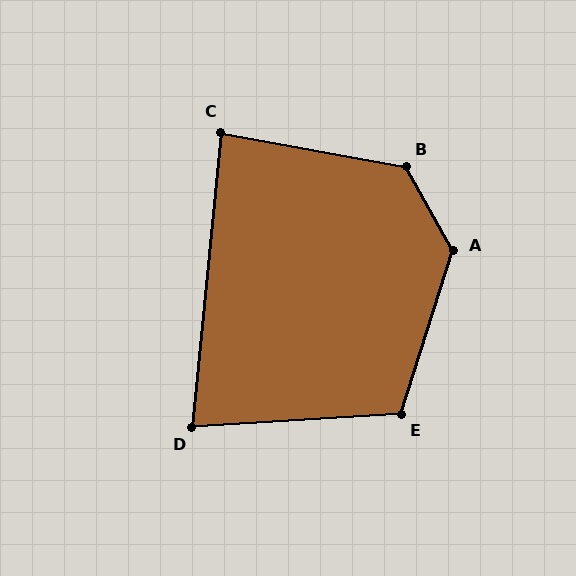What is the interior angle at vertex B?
Approximately 130 degrees (obtuse).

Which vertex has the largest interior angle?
A, at approximately 133 degrees.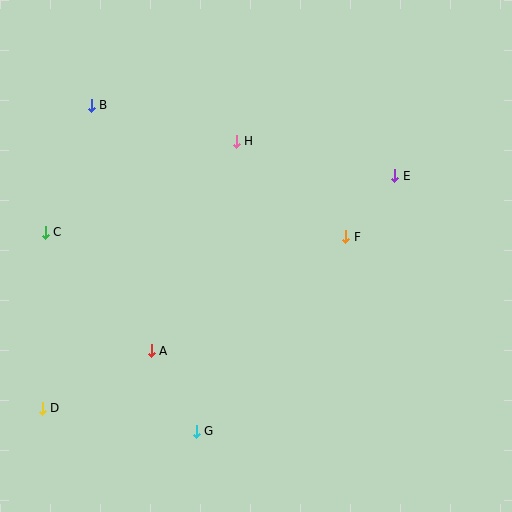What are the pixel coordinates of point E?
Point E is at (395, 176).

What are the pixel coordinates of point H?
Point H is at (236, 141).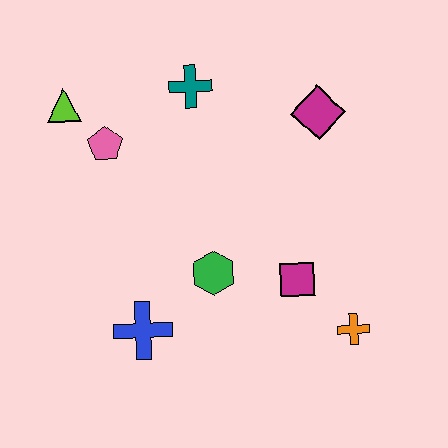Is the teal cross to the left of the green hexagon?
Yes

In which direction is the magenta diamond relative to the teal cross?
The magenta diamond is to the right of the teal cross.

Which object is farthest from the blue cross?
The magenta diamond is farthest from the blue cross.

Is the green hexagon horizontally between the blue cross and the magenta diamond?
Yes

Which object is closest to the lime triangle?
The pink pentagon is closest to the lime triangle.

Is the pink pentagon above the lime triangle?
No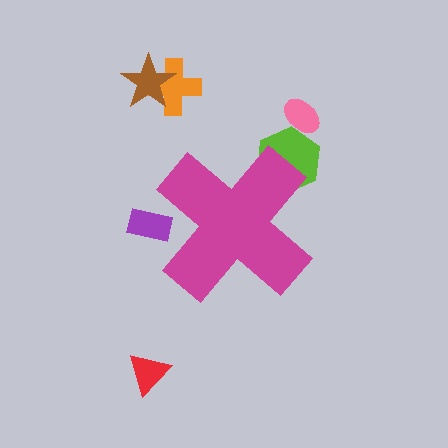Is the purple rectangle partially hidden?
Yes, the purple rectangle is partially hidden behind the magenta cross.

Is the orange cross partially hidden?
No, the orange cross is fully visible.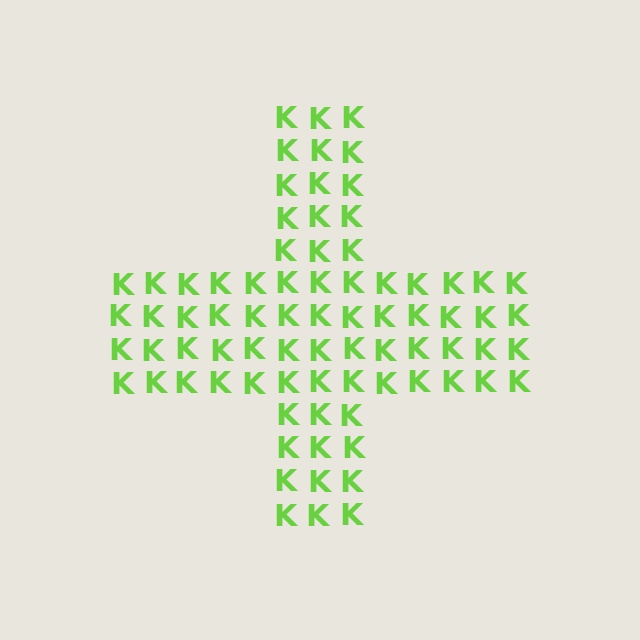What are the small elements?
The small elements are letter K's.